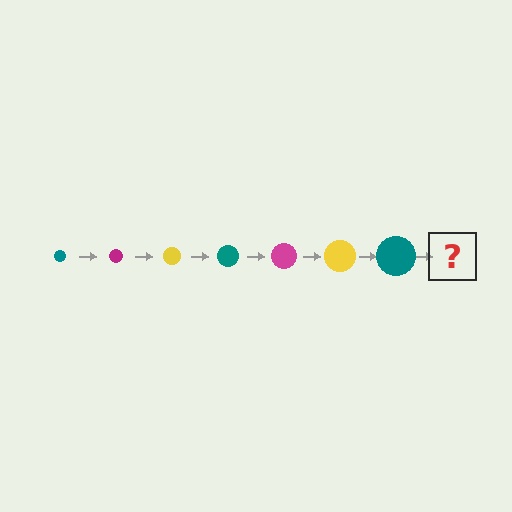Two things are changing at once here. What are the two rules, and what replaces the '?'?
The two rules are that the circle grows larger each step and the color cycles through teal, magenta, and yellow. The '?' should be a magenta circle, larger than the previous one.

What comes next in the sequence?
The next element should be a magenta circle, larger than the previous one.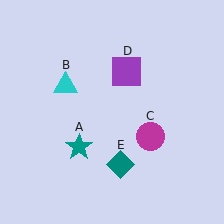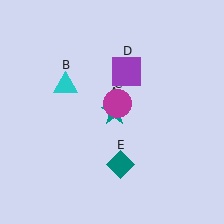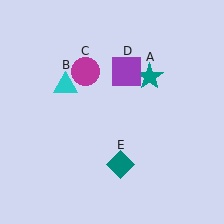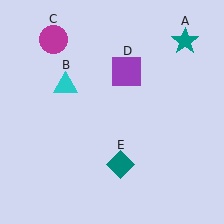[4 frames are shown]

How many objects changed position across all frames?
2 objects changed position: teal star (object A), magenta circle (object C).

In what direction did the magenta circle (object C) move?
The magenta circle (object C) moved up and to the left.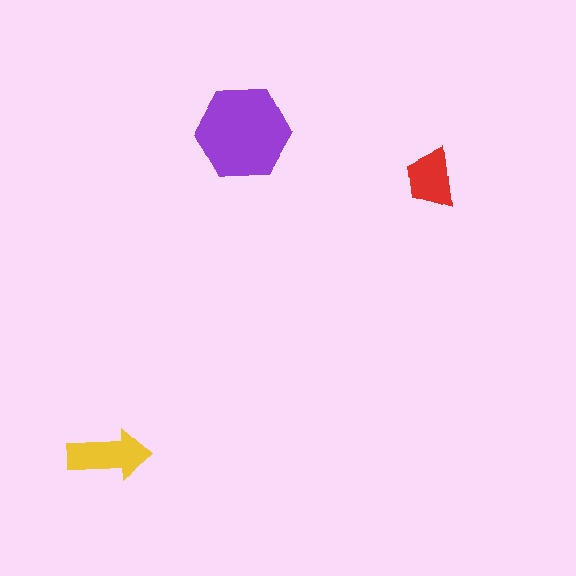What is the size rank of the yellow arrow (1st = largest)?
2nd.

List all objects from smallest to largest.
The red trapezoid, the yellow arrow, the purple hexagon.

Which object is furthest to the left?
The yellow arrow is leftmost.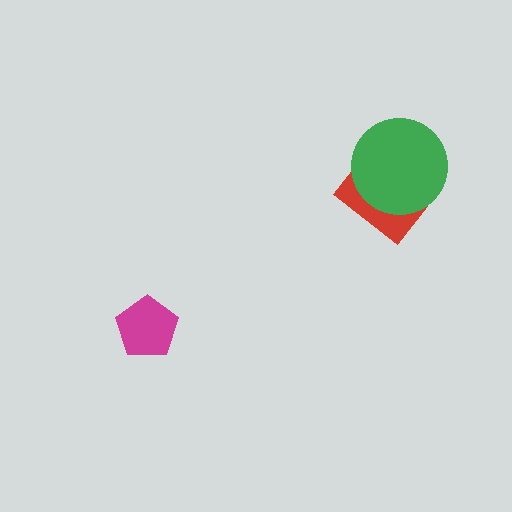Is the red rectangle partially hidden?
Yes, it is partially covered by another shape.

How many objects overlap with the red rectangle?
1 object overlaps with the red rectangle.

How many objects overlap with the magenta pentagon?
0 objects overlap with the magenta pentagon.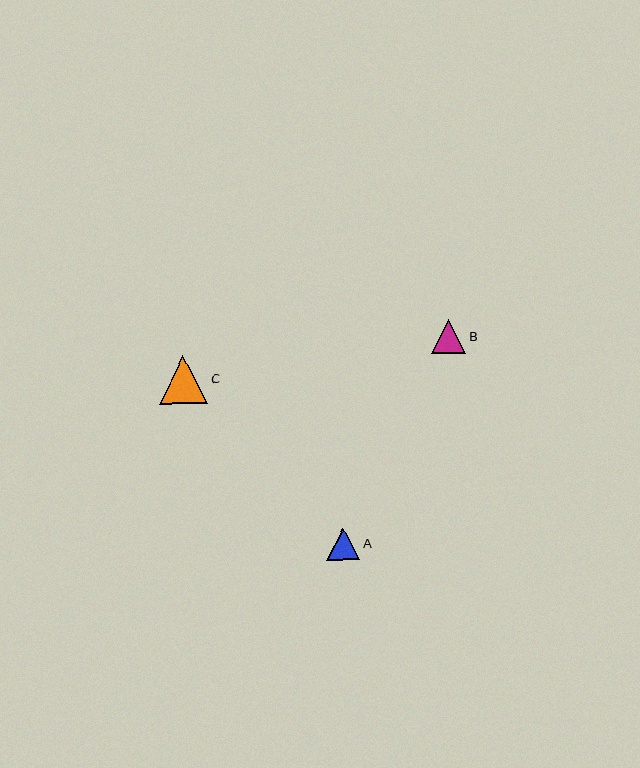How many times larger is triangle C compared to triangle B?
Triangle C is approximately 1.4 times the size of triangle B.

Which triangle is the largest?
Triangle C is the largest with a size of approximately 48 pixels.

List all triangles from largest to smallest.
From largest to smallest: C, B, A.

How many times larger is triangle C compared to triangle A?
Triangle C is approximately 1.5 times the size of triangle A.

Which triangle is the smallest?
Triangle A is the smallest with a size of approximately 33 pixels.